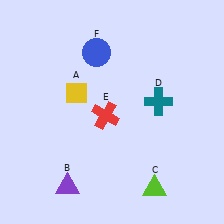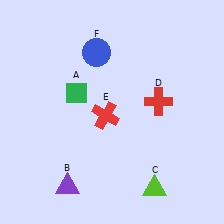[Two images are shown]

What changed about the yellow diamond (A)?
In Image 1, A is yellow. In Image 2, it changed to green.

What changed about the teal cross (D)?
In Image 1, D is teal. In Image 2, it changed to red.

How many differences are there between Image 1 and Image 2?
There are 2 differences between the two images.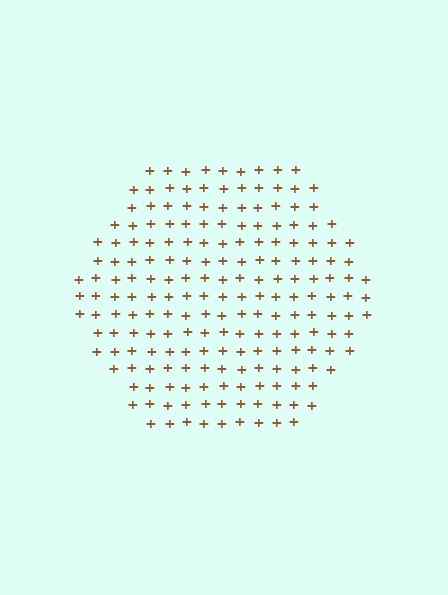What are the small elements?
The small elements are plus signs.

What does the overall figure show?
The overall figure shows a hexagon.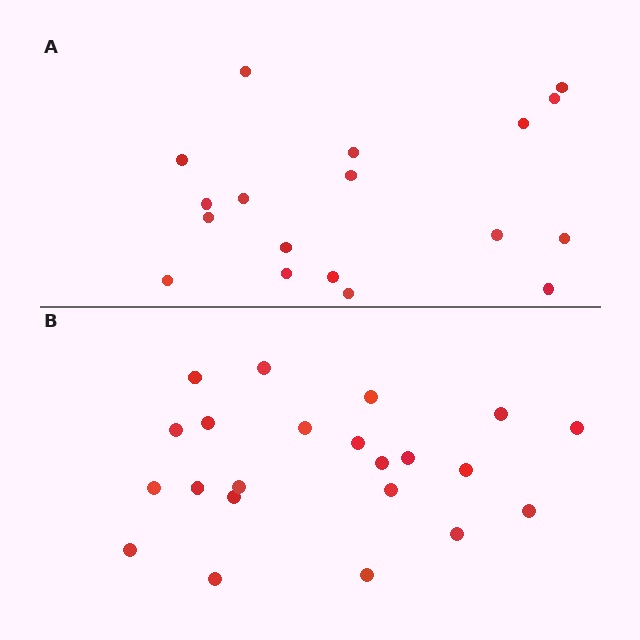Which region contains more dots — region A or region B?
Region B (the bottom region) has more dots.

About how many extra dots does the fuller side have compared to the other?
Region B has about 4 more dots than region A.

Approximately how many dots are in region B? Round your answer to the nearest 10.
About 20 dots. (The exact count is 22, which rounds to 20.)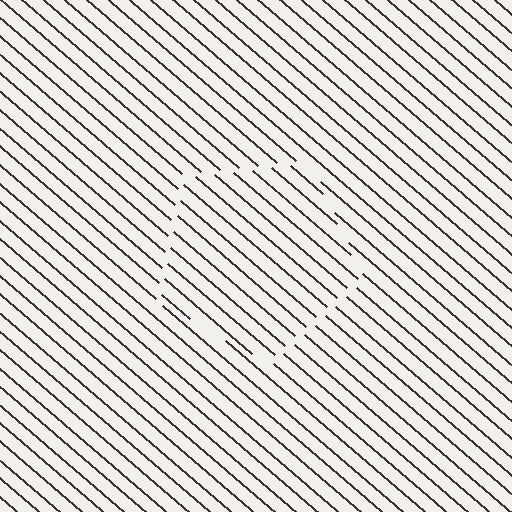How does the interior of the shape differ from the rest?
The interior of the shape contains the same grating, shifted by half a period — the contour is defined by the phase discontinuity where line-ends from the inner and outer gratings abut.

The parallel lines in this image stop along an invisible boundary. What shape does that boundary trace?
An illusory pentagon. The interior of the shape contains the same grating, shifted by half a period — the contour is defined by the phase discontinuity where line-ends from the inner and outer gratings abut.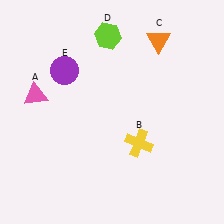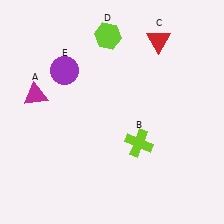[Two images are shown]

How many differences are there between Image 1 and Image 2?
There are 3 differences between the two images.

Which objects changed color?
A changed from pink to magenta. B changed from yellow to lime. C changed from orange to red.